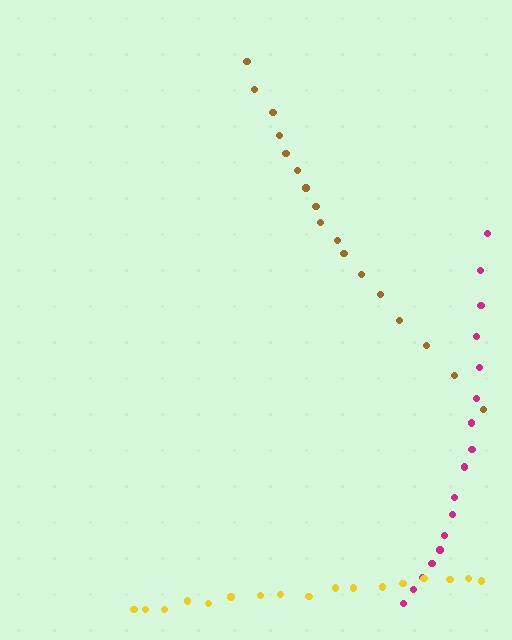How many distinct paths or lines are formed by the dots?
There are 3 distinct paths.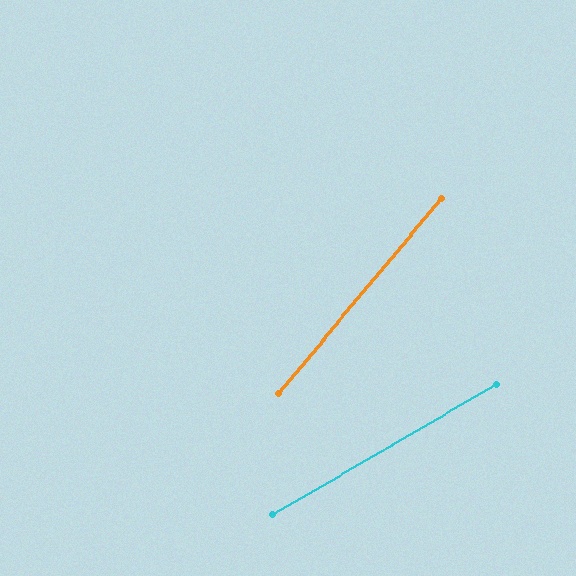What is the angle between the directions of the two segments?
Approximately 20 degrees.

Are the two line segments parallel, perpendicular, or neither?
Neither parallel nor perpendicular — they differ by about 20°.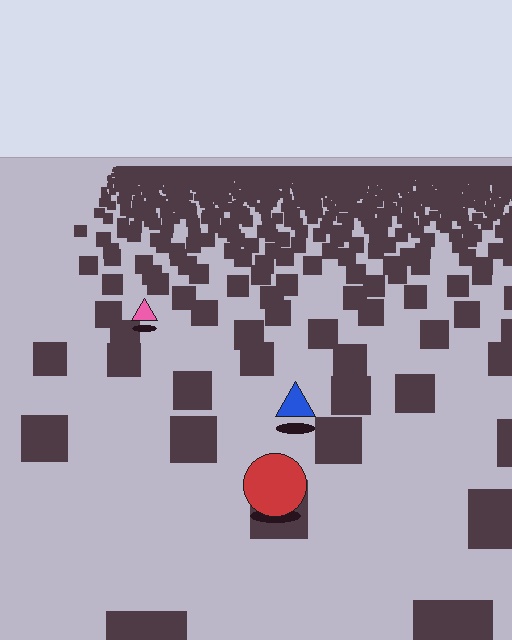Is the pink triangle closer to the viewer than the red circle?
No. The red circle is closer — you can tell from the texture gradient: the ground texture is coarser near it.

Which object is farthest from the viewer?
The pink triangle is farthest from the viewer. It appears smaller and the ground texture around it is denser.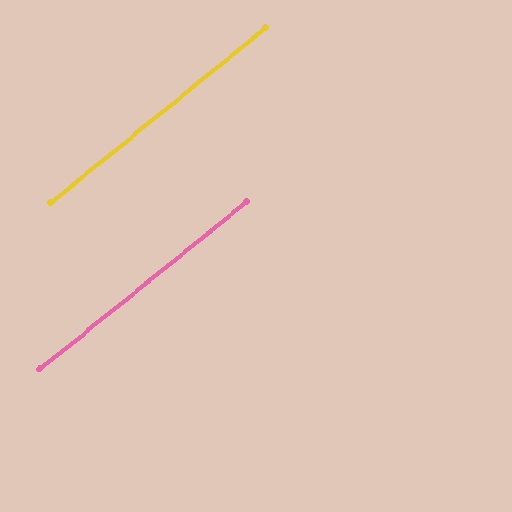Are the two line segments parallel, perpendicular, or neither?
Parallel — their directions differ by only 0.2°.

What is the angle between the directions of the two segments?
Approximately 0 degrees.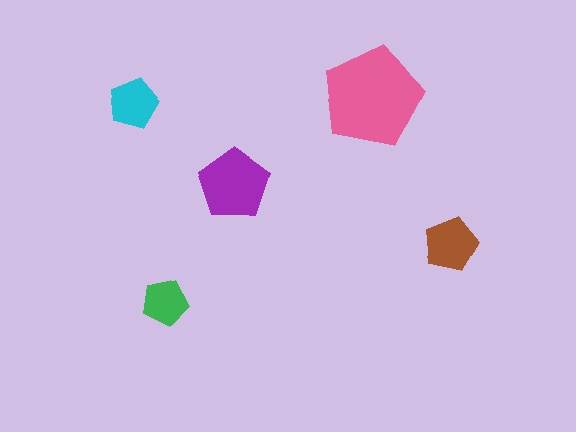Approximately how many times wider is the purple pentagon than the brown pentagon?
About 1.5 times wider.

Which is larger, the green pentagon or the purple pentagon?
The purple one.